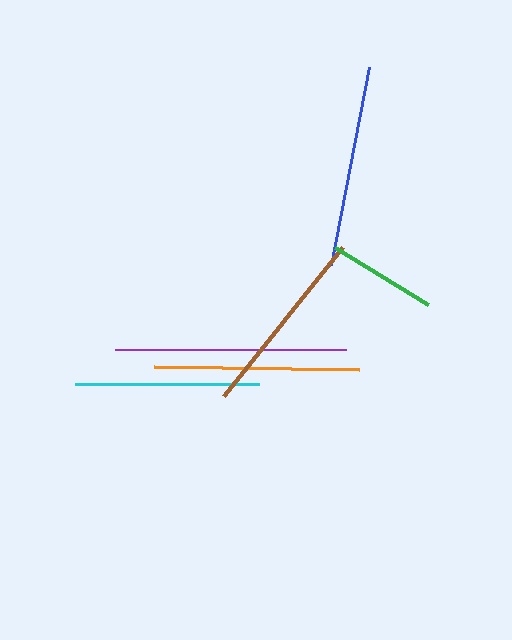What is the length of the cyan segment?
The cyan segment is approximately 184 pixels long.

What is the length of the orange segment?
The orange segment is approximately 204 pixels long.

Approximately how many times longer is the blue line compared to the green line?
The blue line is approximately 1.9 times the length of the green line.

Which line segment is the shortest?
The green line is the shortest at approximately 109 pixels.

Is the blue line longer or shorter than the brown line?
The blue line is longer than the brown line.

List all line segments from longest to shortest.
From longest to shortest: purple, orange, blue, brown, cyan, green.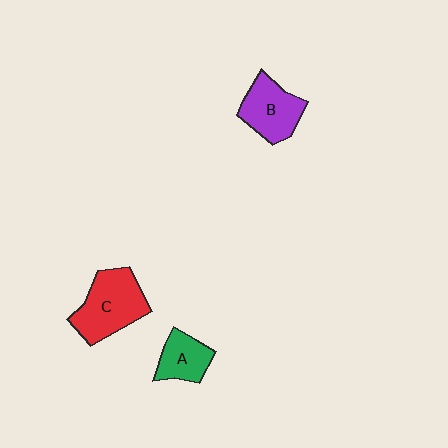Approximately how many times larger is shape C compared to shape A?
Approximately 1.7 times.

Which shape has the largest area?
Shape C (red).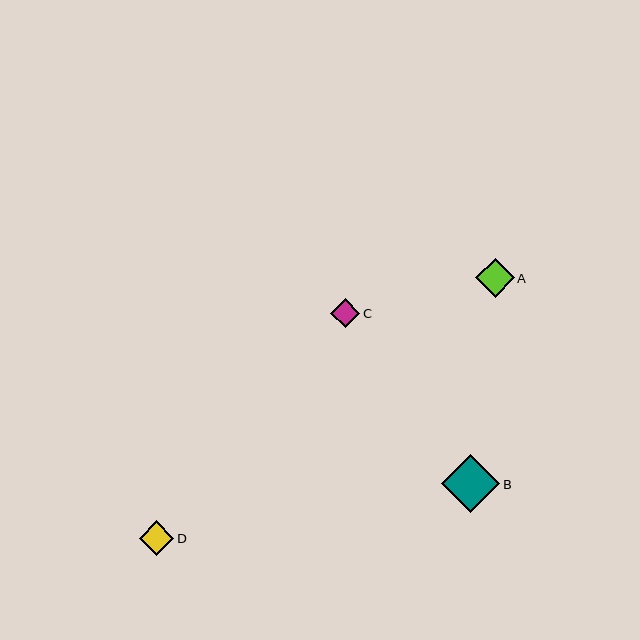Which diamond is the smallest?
Diamond C is the smallest with a size of approximately 29 pixels.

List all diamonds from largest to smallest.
From largest to smallest: B, A, D, C.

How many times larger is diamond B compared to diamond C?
Diamond B is approximately 2.0 times the size of diamond C.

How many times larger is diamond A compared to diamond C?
Diamond A is approximately 1.3 times the size of diamond C.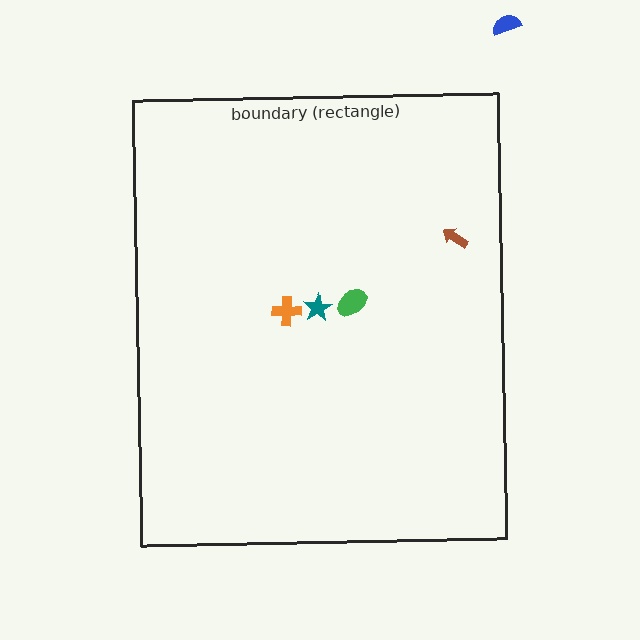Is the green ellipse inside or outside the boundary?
Inside.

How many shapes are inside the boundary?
4 inside, 1 outside.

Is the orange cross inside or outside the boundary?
Inside.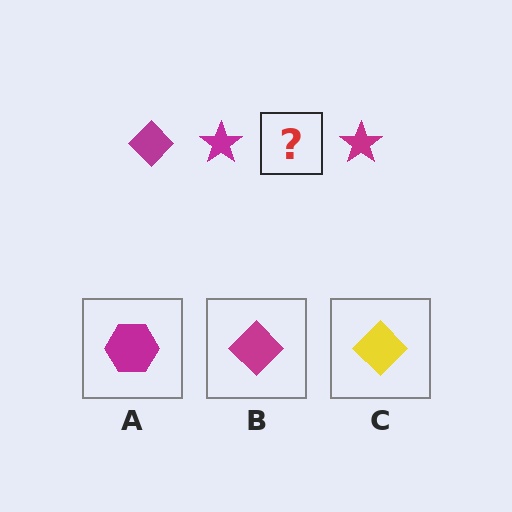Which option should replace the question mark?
Option B.